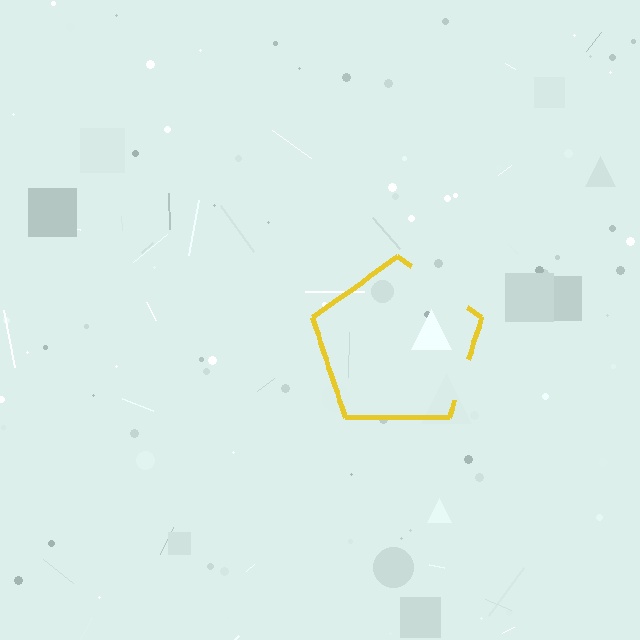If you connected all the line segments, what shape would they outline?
They would outline a pentagon.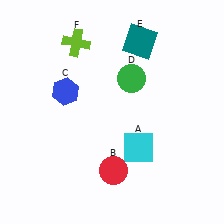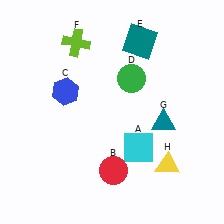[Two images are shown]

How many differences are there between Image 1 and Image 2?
There are 2 differences between the two images.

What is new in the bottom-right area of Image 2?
A yellow triangle (H) was added in the bottom-right area of Image 2.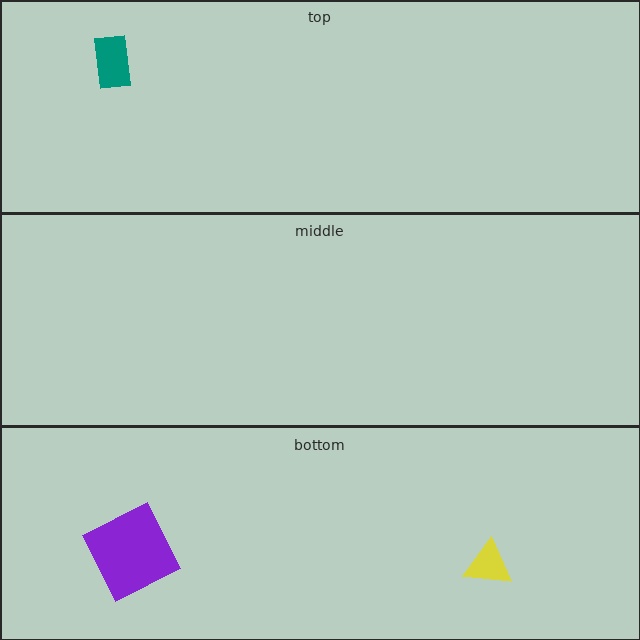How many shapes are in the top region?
1.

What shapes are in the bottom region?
The yellow triangle, the purple square.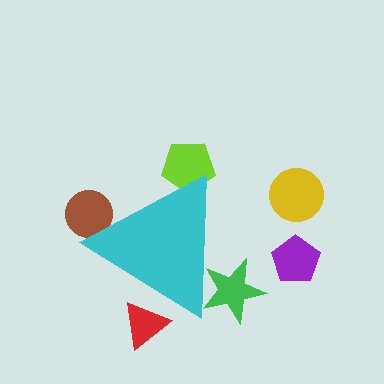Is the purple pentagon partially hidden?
No, the purple pentagon is fully visible.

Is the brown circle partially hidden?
Yes, the brown circle is partially hidden behind the cyan triangle.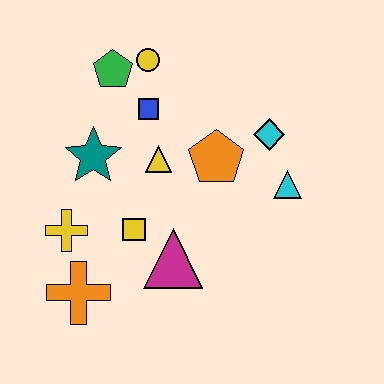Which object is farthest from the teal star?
The cyan triangle is farthest from the teal star.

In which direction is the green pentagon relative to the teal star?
The green pentagon is above the teal star.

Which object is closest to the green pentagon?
The yellow circle is closest to the green pentagon.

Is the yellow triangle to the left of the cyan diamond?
Yes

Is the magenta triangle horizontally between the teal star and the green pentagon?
No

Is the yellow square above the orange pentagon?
No